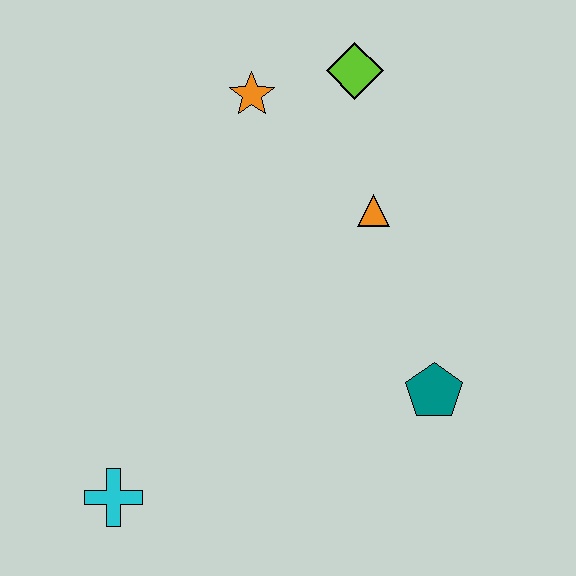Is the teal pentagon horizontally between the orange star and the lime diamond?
No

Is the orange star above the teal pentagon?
Yes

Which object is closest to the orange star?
The lime diamond is closest to the orange star.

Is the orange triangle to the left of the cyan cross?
No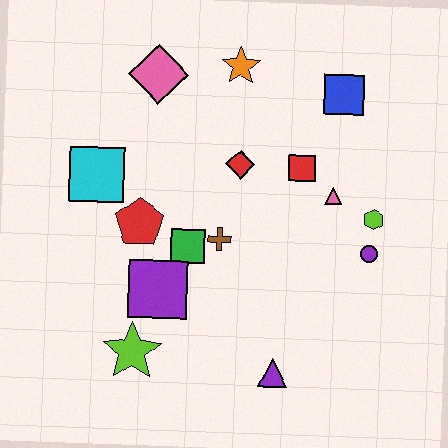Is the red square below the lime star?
No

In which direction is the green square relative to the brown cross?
The green square is to the left of the brown cross.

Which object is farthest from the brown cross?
The blue square is farthest from the brown cross.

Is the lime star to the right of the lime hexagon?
No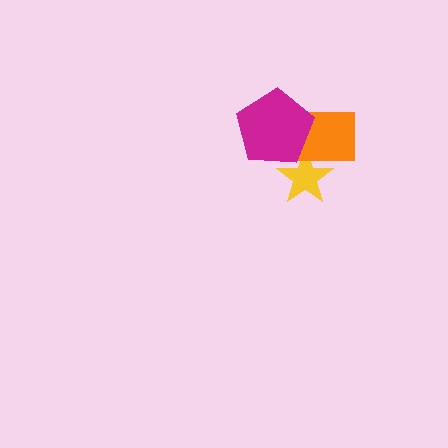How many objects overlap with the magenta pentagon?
2 objects overlap with the magenta pentagon.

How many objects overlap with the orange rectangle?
2 objects overlap with the orange rectangle.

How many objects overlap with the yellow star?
2 objects overlap with the yellow star.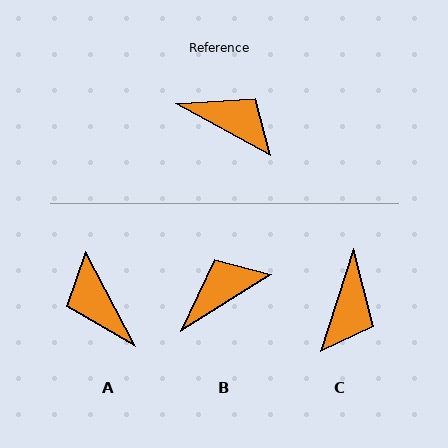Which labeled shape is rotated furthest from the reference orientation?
A, about 146 degrees away.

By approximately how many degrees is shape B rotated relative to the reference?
Approximately 61 degrees counter-clockwise.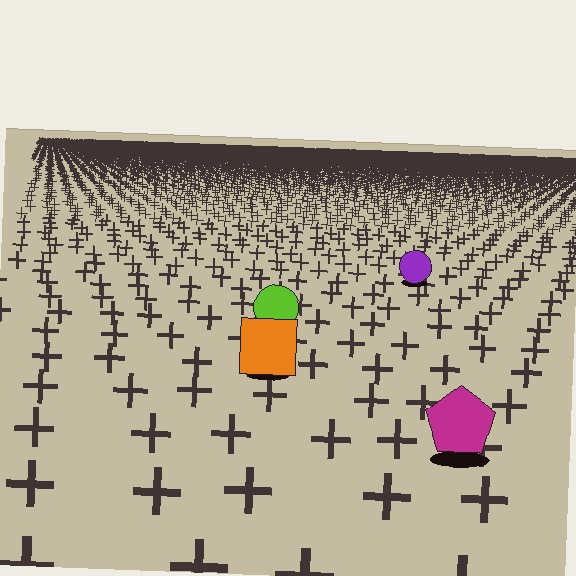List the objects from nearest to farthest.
From nearest to farthest: the magenta pentagon, the orange square, the lime circle, the purple circle.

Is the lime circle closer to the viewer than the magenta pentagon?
No. The magenta pentagon is closer — you can tell from the texture gradient: the ground texture is coarser near it.